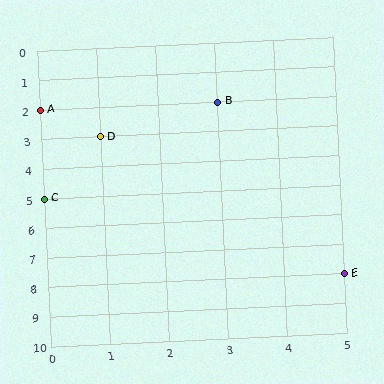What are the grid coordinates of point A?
Point A is at grid coordinates (0, 2).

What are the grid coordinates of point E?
Point E is at grid coordinates (5, 8).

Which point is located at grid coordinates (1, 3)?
Point D is at (1, 3).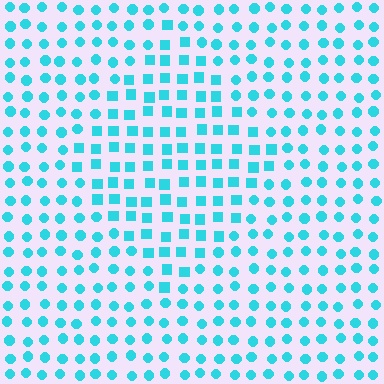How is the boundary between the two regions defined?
The boundary is defined by a change in element shape: squares inside vs. circles outside. All elements share the same color and spacing.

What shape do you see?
I see a diamond.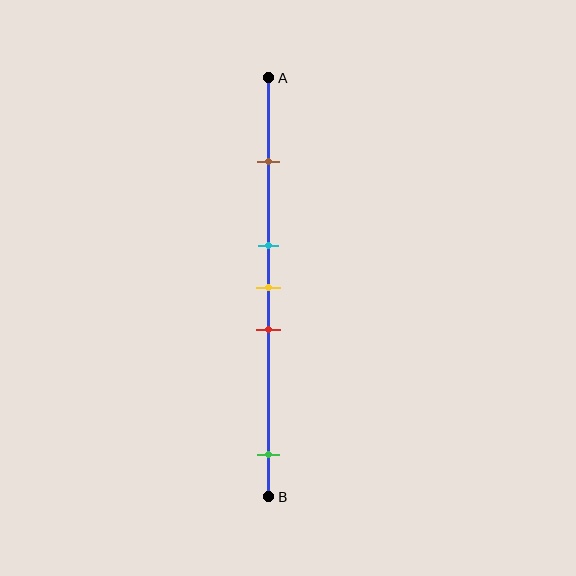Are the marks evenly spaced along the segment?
No, the marks are not evenly spaced.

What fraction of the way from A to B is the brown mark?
The brown mark is approximately 20% (0.2) of the way from A to B.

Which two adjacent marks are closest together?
The cyan and yellow marks are the closest adjacent pair.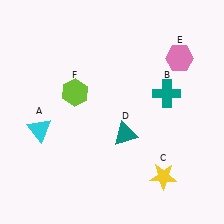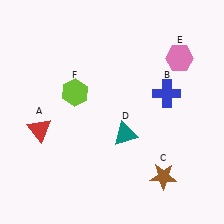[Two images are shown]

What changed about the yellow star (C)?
In Image 1, C is yellow. In Image 2, it changed to brown.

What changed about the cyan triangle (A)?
In Image 1, A is cyan. In Image 2, it changed to red.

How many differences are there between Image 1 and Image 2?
There are 3 differences between the two images.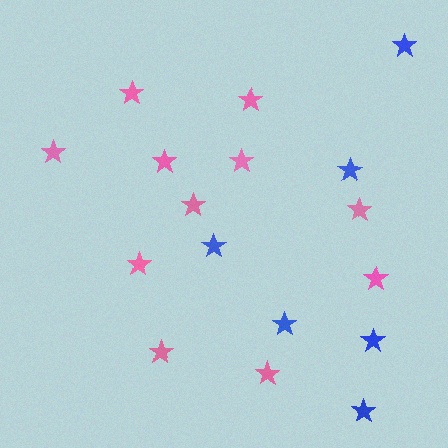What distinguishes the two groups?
There are 2 groups: one group of blue stars (6) and one group of pink stars (11).